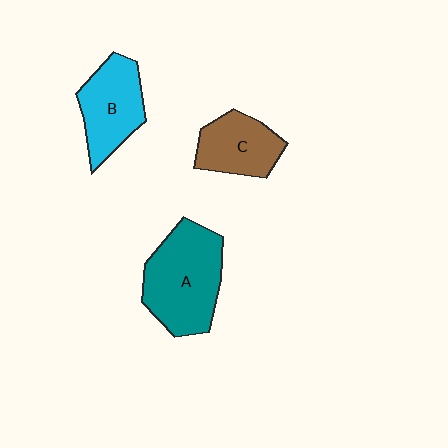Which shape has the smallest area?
Shape C (brown).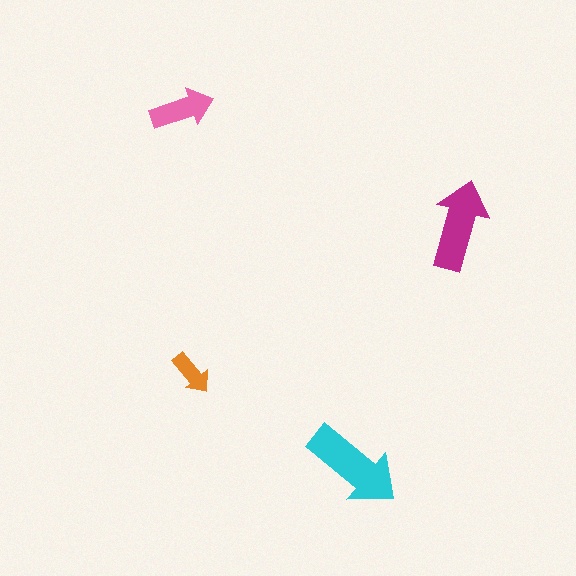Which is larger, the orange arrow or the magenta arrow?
The magenta one.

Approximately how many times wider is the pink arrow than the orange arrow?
About 1.5 times wider.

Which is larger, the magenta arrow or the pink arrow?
The magenta one.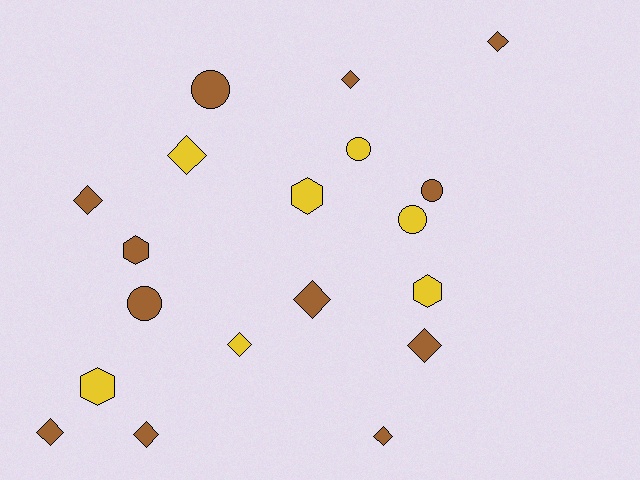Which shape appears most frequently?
Diamond, with 10 objects.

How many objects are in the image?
There are 19 objects.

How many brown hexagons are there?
There is 1 brown hexagon.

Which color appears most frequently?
Brown, with 12 objects.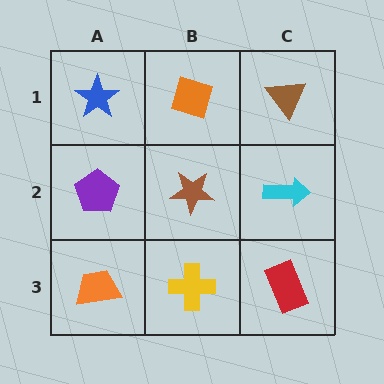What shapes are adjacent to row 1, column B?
A brown star (row 2, column B), a blue star (row 1, column A), a brown triangle (row 1, column C).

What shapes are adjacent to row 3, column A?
A purple pentagon (row 2, column A), a yellow cross (row 3, column B).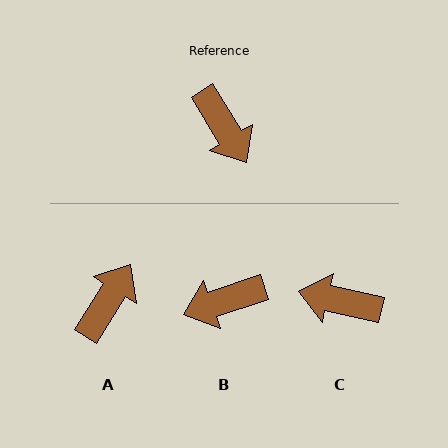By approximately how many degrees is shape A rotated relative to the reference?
Approximately 117 degrees counter-clockwise.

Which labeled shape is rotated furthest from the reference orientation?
C, about 134 degrees away.